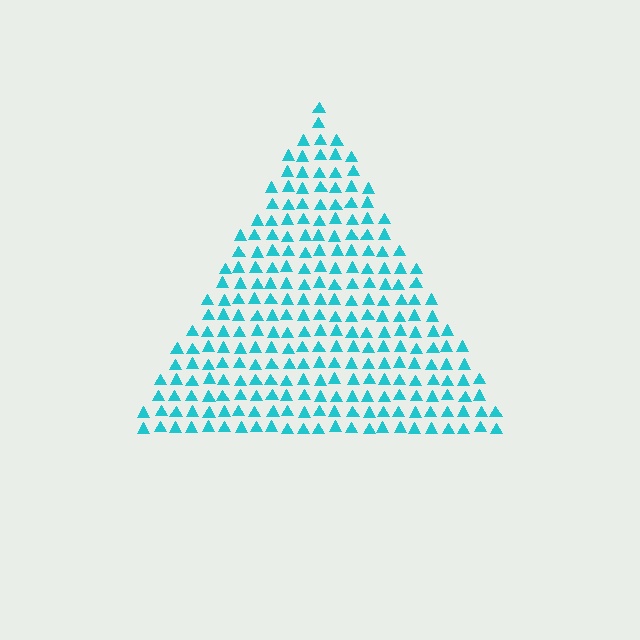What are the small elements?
The small elements are triangles.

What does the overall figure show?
The overall figure shows a triangle.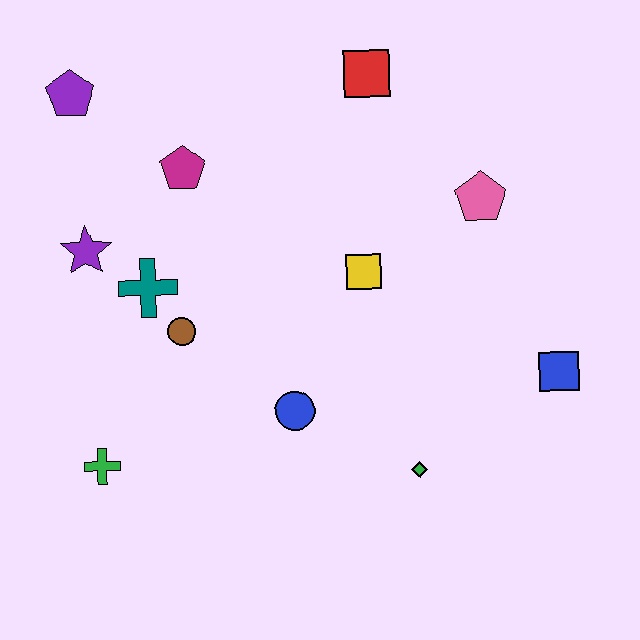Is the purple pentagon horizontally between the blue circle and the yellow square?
No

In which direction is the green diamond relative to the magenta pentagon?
The green diamond is below the magenta pentagon.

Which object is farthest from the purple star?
The blue square is farthest from the purple star.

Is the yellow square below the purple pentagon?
Yes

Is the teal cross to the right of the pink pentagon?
No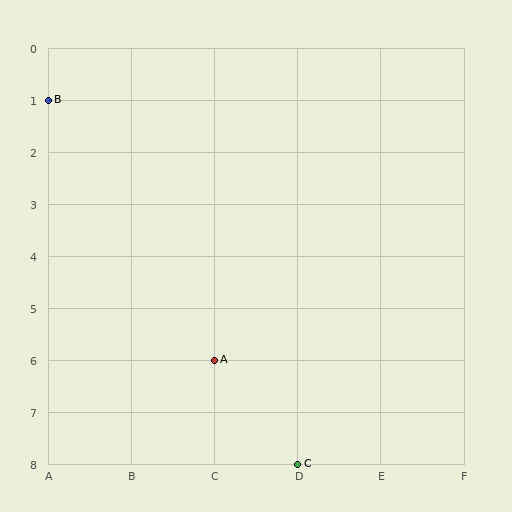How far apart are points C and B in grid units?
Points C and B are 3 columns and 7 rows apart (about 7.6 grid units diagonally).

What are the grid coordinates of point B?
Point B is at grid coordinates (A, 1).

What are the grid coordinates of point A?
Point A is at grid coordinates (C, 6).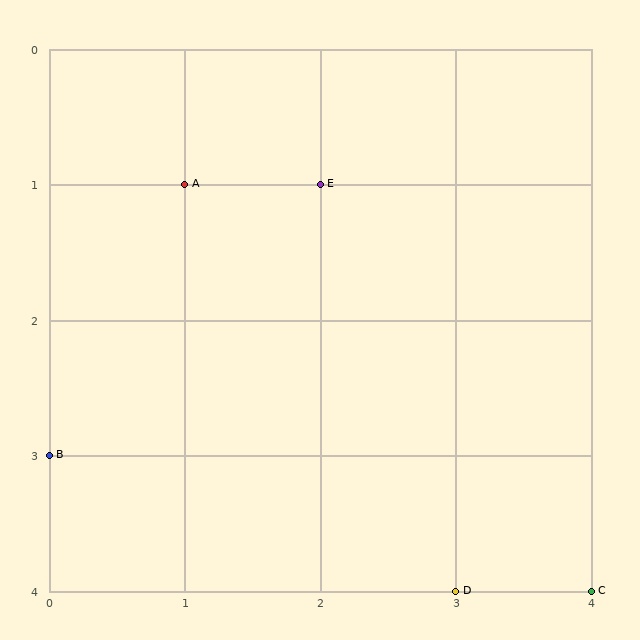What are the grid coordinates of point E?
Point E is at grid coordinates (2, 1).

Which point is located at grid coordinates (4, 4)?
Point C is at (4, 4).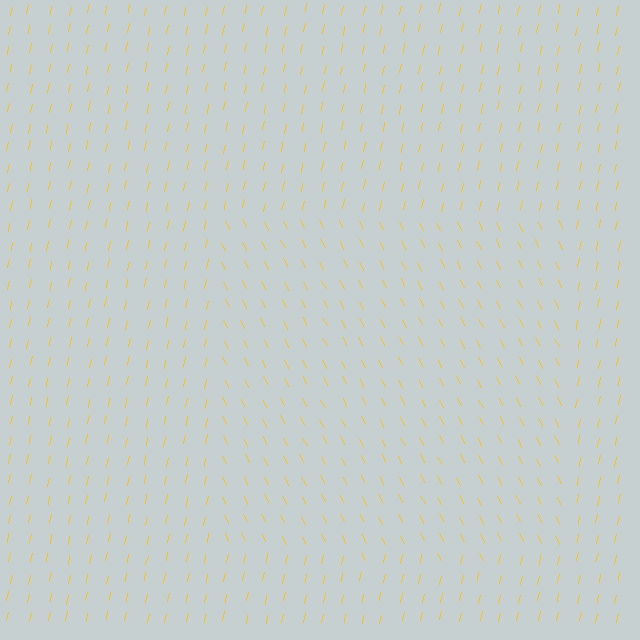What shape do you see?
I see a rectangle.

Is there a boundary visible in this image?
Yes, there is a texture boundary formed by a change in line orientation.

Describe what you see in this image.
The image is filled with small yellow line segments. A rectangle region in the image has lines oriented differently from the surrounding lines, creating a visible texture boundary.